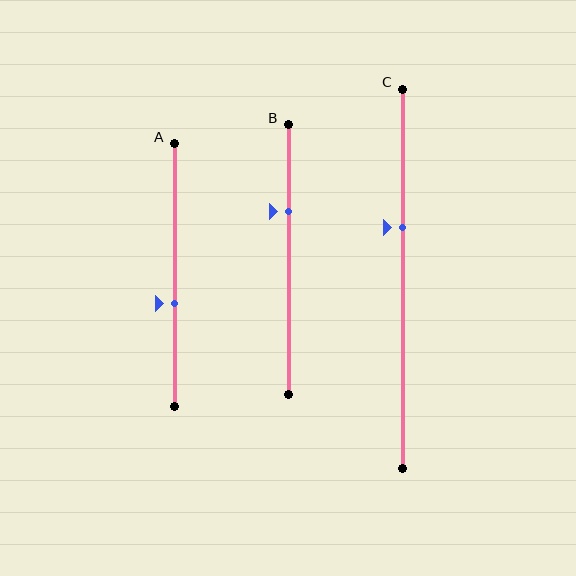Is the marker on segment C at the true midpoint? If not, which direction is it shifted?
No, the marker on segment C is shifted upward by about 14% of the segment length.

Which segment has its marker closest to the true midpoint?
Segment A has its marker closest to the true midpoint.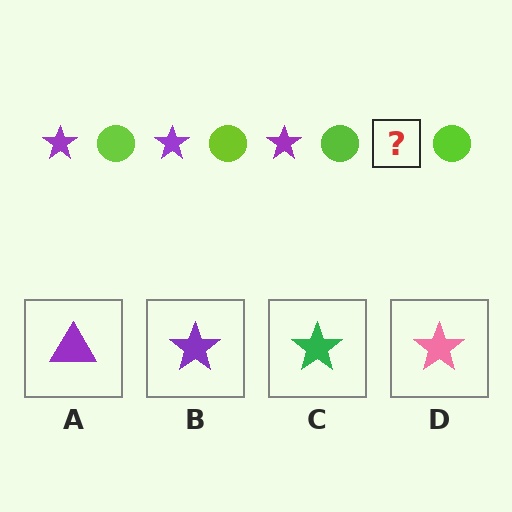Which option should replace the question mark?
Option B.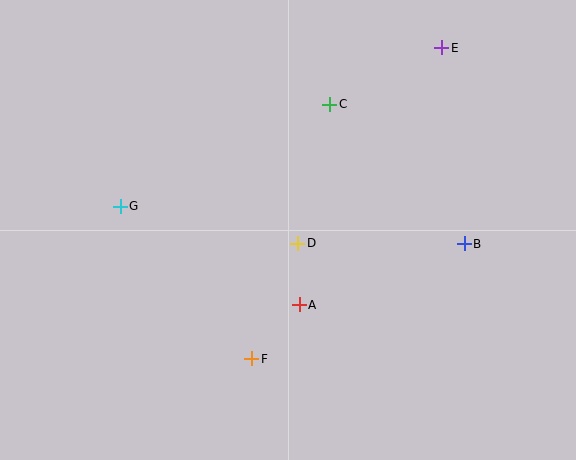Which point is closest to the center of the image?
Point D at (298, 243) is closest to the center.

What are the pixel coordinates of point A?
Point A is at (299, 305).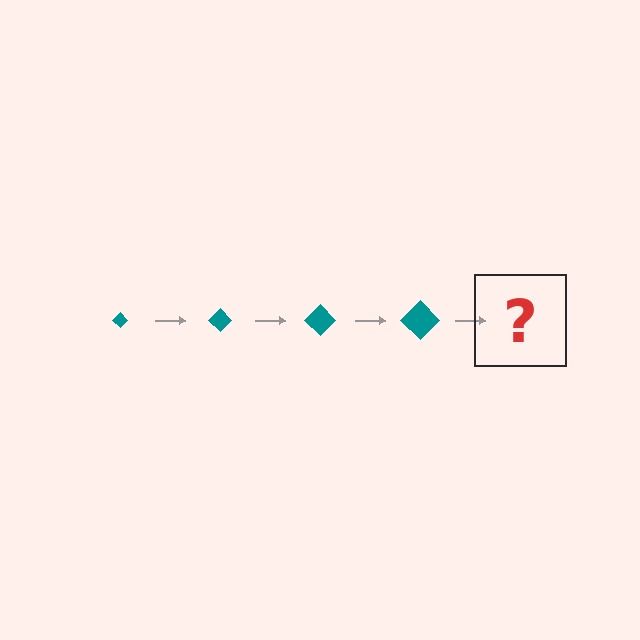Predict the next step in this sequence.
The next step is a teal diamond, larger than the previous one.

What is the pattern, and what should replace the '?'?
The pattern is that the diamond gets progressively larger each step. The '?' should be a teal diamond, larger than the previous one.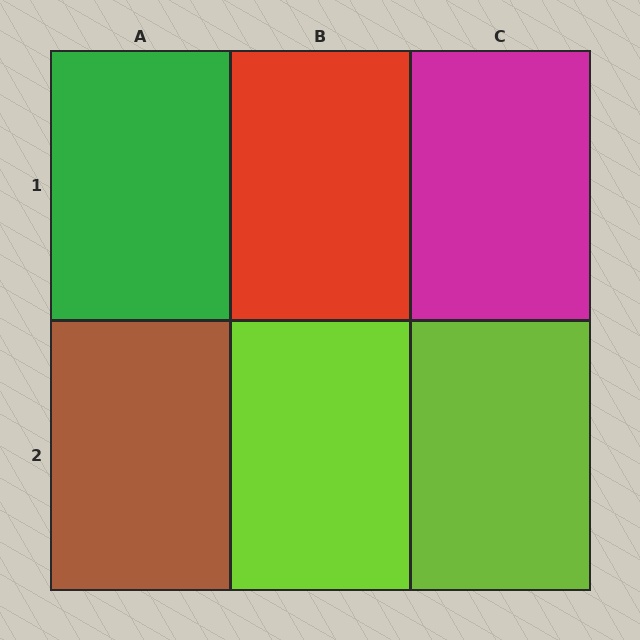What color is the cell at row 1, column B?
Red.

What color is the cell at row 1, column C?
Magenta.